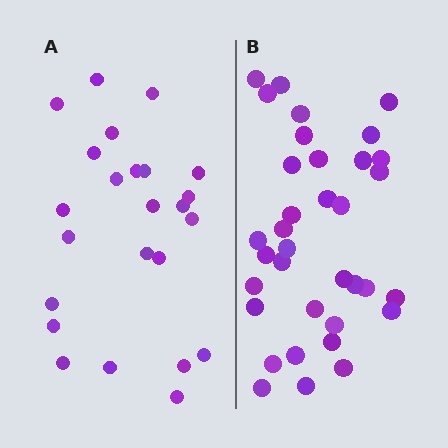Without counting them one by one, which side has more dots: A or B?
Region B (the right region) has more dots.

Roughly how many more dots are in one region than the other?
Region B has roughly 12 or so more dots than region A.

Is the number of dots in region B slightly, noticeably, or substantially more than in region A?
Region B has substantially more. The ratio is roughly 1.5 to 1.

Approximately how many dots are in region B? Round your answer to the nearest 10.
About 40 dots. (The exact count is 35, which rounds to 40.)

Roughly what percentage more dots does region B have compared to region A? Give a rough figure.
About 45% more.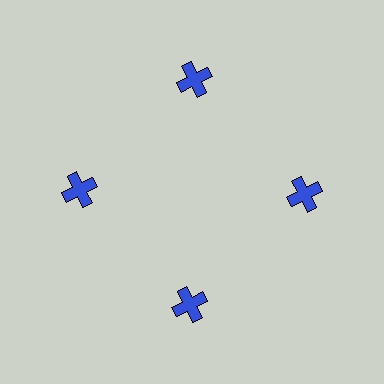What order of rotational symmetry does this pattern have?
This pattern has 4-fold rotational symmetry.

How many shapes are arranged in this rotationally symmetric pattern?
There are 4 shapes, arranged in 4 groups of 1.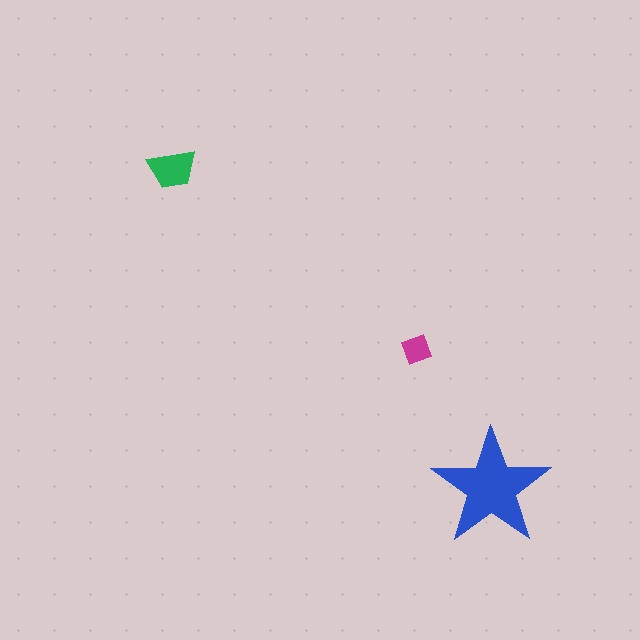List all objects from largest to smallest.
The blue star, the green trapezoid, the magenta diamond.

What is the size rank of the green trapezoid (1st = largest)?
2nd.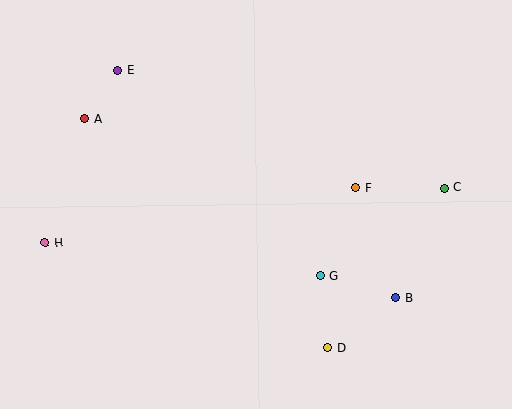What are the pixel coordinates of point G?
Point G is at (320, 276).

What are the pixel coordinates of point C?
Point C is at (444, 188).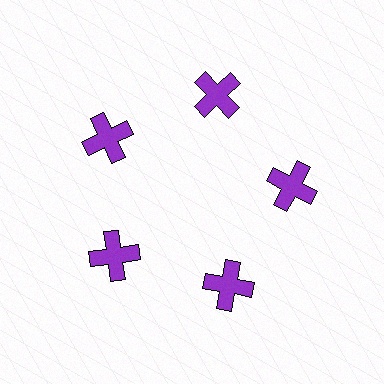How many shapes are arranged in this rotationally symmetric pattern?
There are 5 shapes, arranged in 5 groups of 1.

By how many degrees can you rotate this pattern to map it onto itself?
The pattern maps onto itself every 72 degrees of rotation.